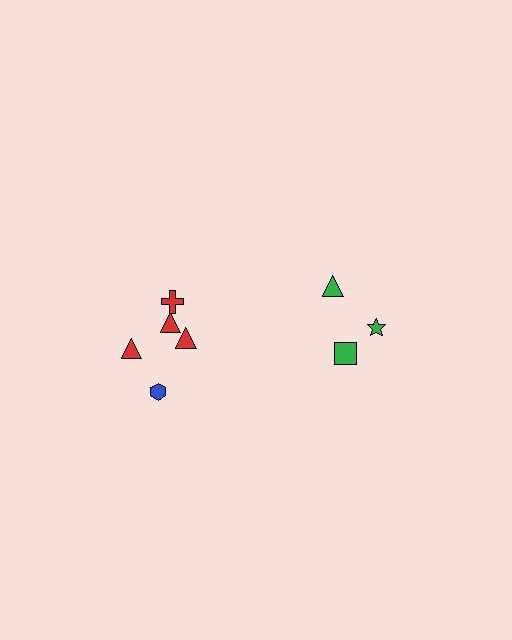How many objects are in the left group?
There are 5 objects.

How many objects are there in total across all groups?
There are 8 objects.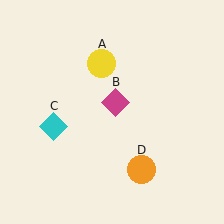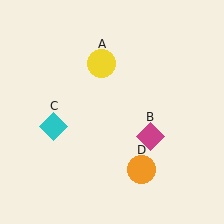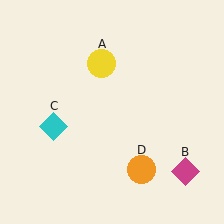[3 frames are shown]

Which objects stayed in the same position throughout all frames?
Yellow circle (object A) and cyan diamond (object C) and orange circle (object D) remained stationary.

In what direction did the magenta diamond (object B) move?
The magenta diamond (object B) moved down and to the right.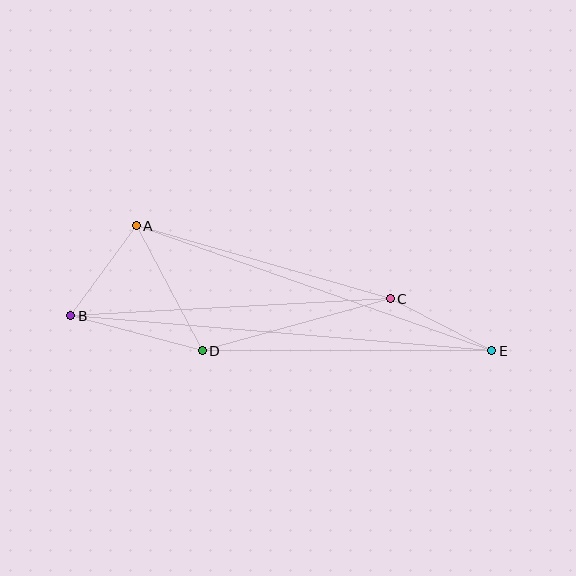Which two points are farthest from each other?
Points B and E are farthest from each other.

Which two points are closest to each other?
Points A and B are closest to each other.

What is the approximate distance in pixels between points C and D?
The distance between C and D is approximately 195 pixels.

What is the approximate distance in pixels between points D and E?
The distance between D and E is approximately 290 pixels.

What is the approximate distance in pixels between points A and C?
The distance between A and C is approximately 264 pixels.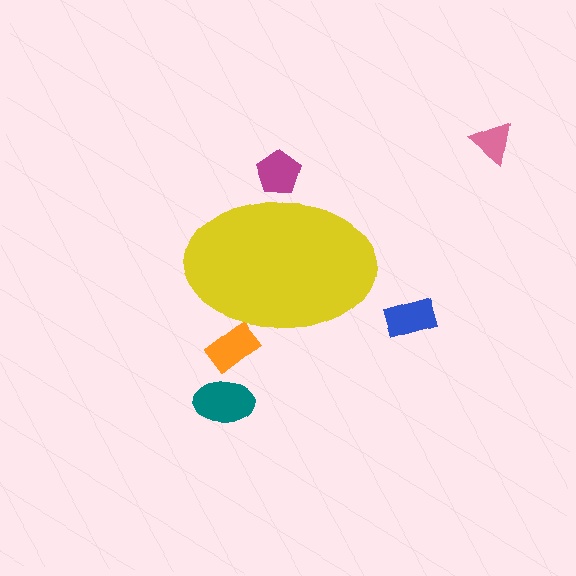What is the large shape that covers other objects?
A yellow ellipse.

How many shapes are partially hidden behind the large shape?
2 shapes are partially hidden.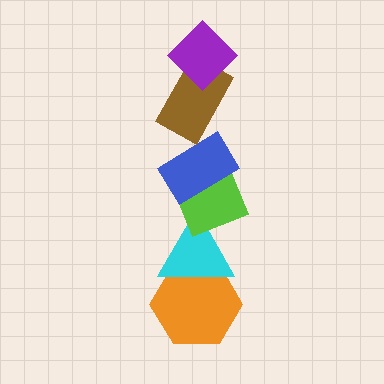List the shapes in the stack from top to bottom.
From top to bottom: the purple diamond, the brown rectangle, the blue rectangle, the lime diamond, the cyan triangle, the orange hexagon.